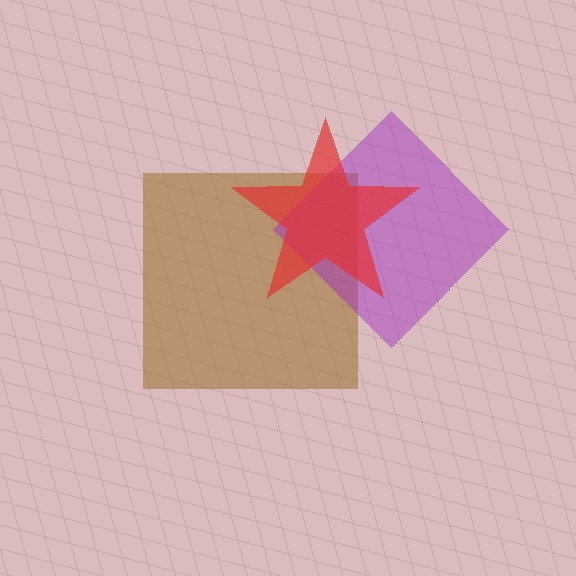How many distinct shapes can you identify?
There are 3 distinct shapes: a brown square, a purple diamond, a red star.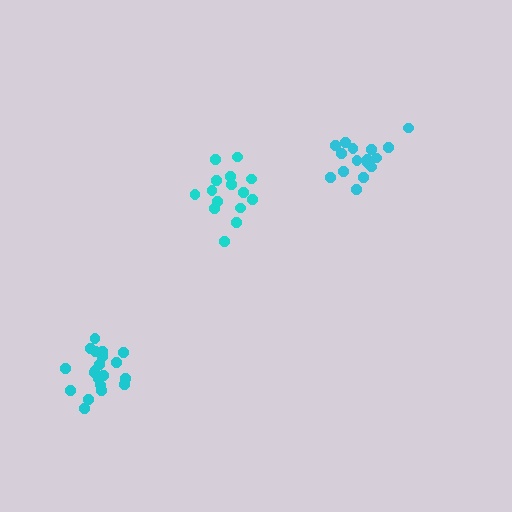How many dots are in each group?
Group 1: 21 dots, Group 2: 16 dots, Group 3: 15 dots (52 total).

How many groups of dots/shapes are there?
There are 3 groups.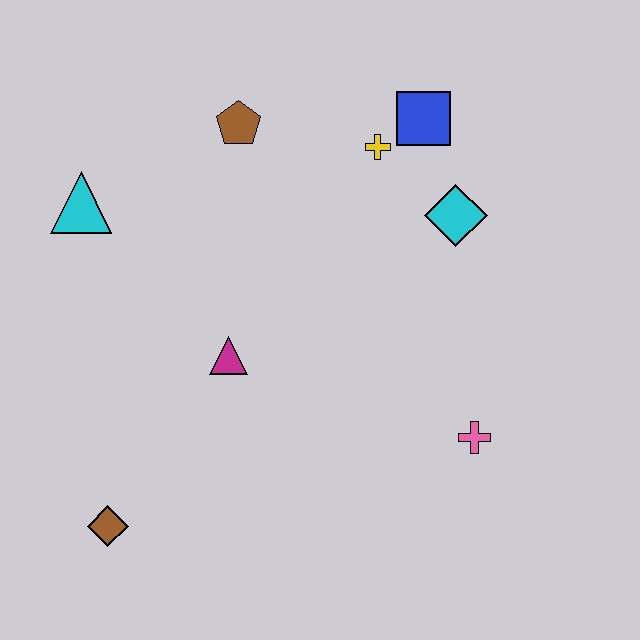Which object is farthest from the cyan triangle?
The pink cross is farthest from the cyan triangle.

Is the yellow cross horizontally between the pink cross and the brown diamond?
Yes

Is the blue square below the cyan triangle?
No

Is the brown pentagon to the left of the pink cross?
Yes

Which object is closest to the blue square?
The yellow cross is closest to the blue square.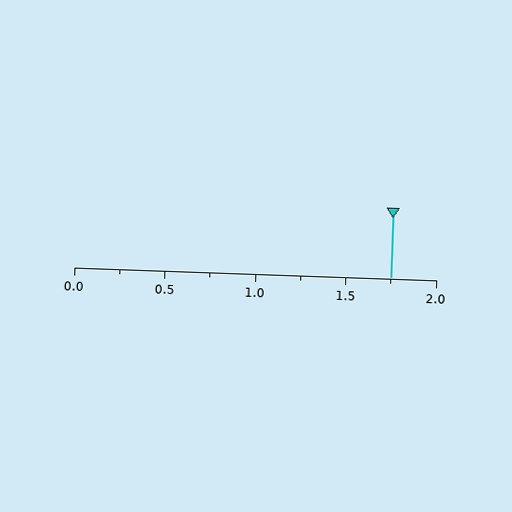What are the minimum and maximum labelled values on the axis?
The axis runs from 0.0 to 2.0.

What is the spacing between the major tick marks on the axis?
The major ticks are spaced 0.5 apart.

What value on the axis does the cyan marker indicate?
The marker indicates approximately 1.75.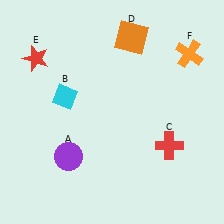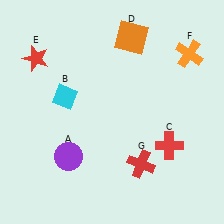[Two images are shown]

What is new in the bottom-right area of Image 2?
A red cross (G) was added in the bottom-right area of Image 2.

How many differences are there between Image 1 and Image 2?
There is 1 difference between the two images.